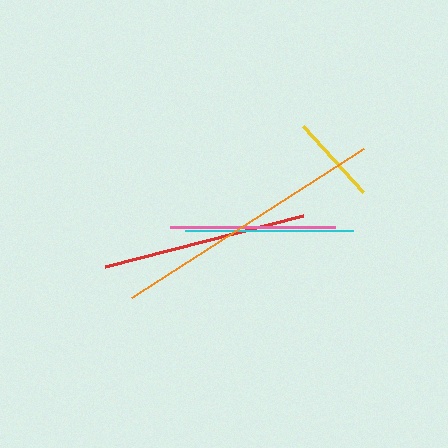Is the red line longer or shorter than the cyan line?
The red line is longer than the cyan line.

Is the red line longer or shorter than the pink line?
The red line is longer than the pink line.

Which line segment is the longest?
The orange line is the longest at approximately 276 pixels.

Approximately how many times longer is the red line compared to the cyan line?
The red line is approximately 1.2 times the length of the cyan line.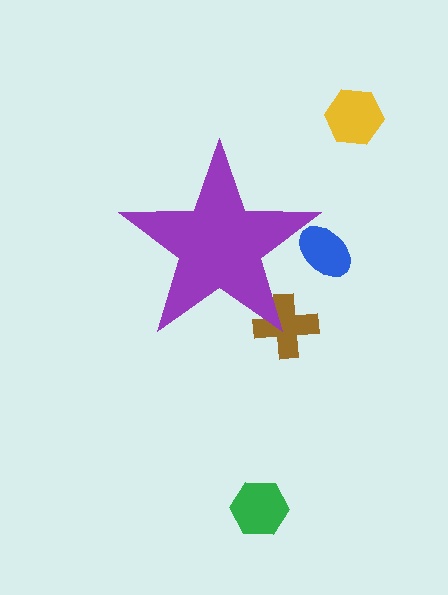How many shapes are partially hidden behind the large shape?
2 shapes are partially hidden.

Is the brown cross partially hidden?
Yes, the brown cross is partially hidden behind the purple star.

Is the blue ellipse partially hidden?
Yes, the blue ellipse is partially hidden behind the purple star.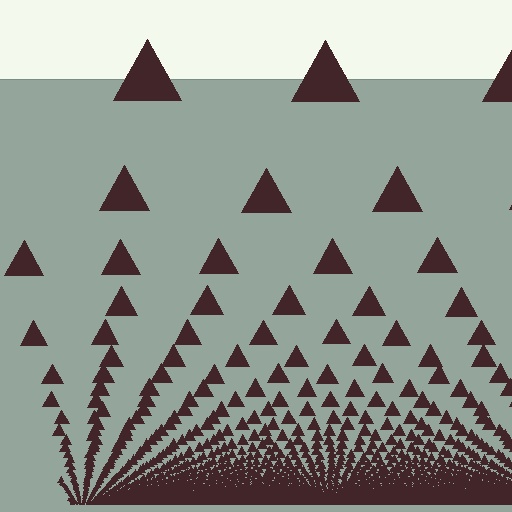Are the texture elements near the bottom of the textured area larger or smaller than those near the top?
Smaller. The gradient is inverted — elements near the bottom are smaller and denser.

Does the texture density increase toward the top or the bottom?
Density increases toward the bottom.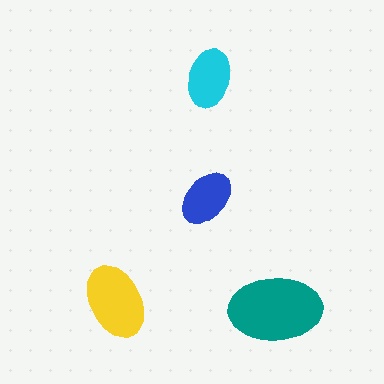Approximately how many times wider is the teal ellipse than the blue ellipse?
About 1.5 times wider.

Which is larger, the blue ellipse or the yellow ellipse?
The yellow one.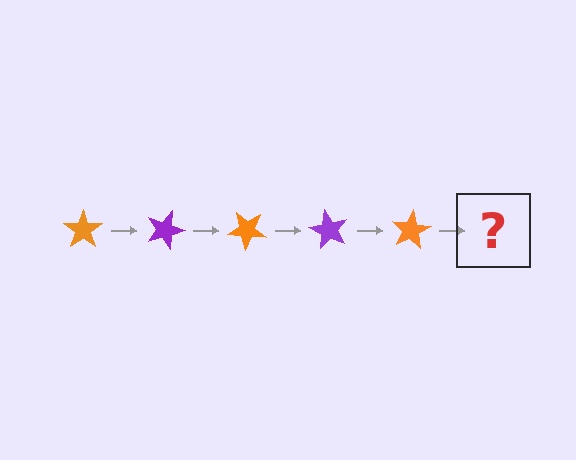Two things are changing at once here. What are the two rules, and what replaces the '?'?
The two rules are that it rotates 20 degrees each step and the color cycles through orange and purple. The '?' should be a purple star, rotated 100 degrees from the start.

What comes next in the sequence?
The next element should be a purple star, rotated 100 degrees from the start.